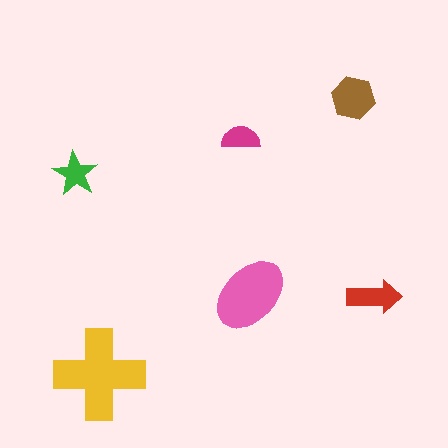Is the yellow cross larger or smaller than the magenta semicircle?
Larger.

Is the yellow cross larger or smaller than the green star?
Larger.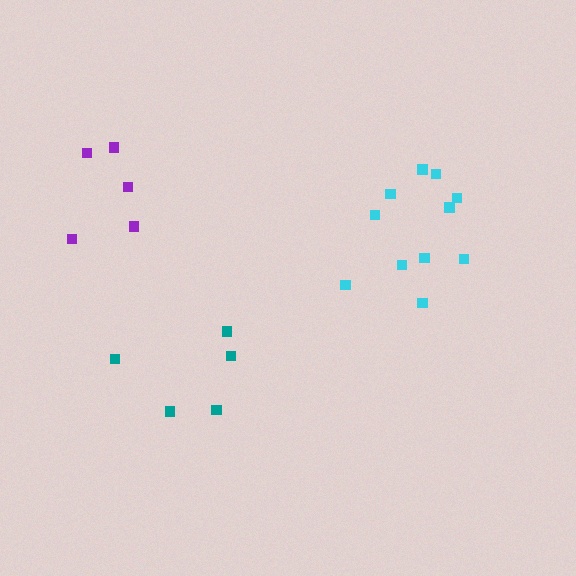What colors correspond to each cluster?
The clusters are colored: cyan, teal, purple.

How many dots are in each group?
Group 1: 11 dots, Group 2: 5 dots, Group 3: 5 dots (21 total).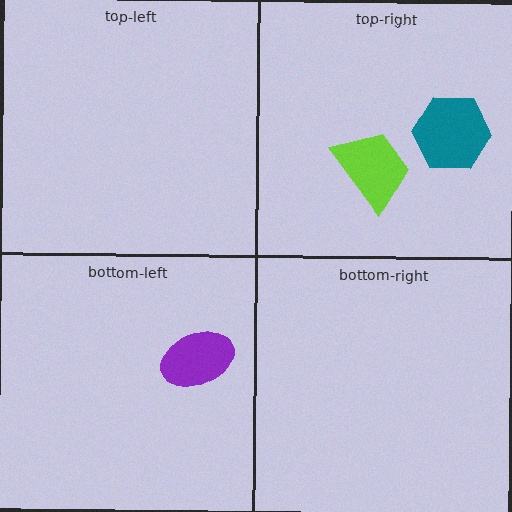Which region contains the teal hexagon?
The top-right region.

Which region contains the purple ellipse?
The bottom-left region.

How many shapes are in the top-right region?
2.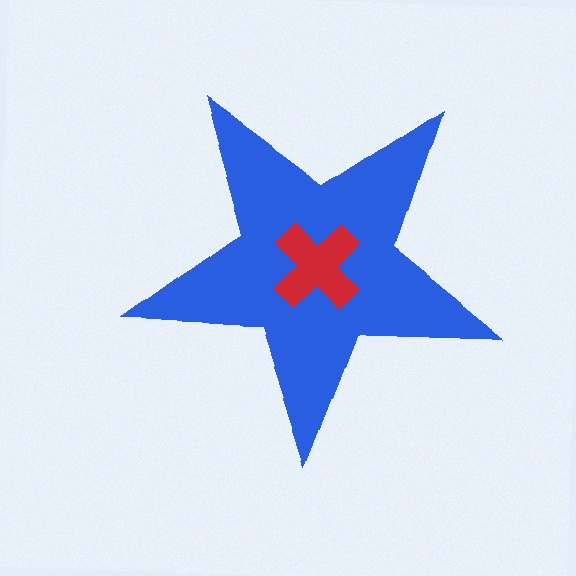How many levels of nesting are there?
2.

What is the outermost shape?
The blue star.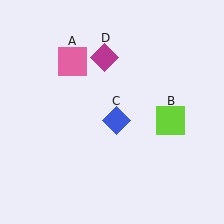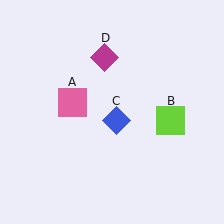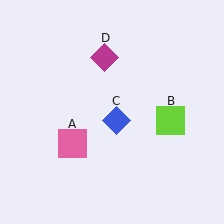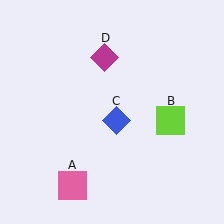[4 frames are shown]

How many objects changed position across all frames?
1 object changed position: pink square (object A).